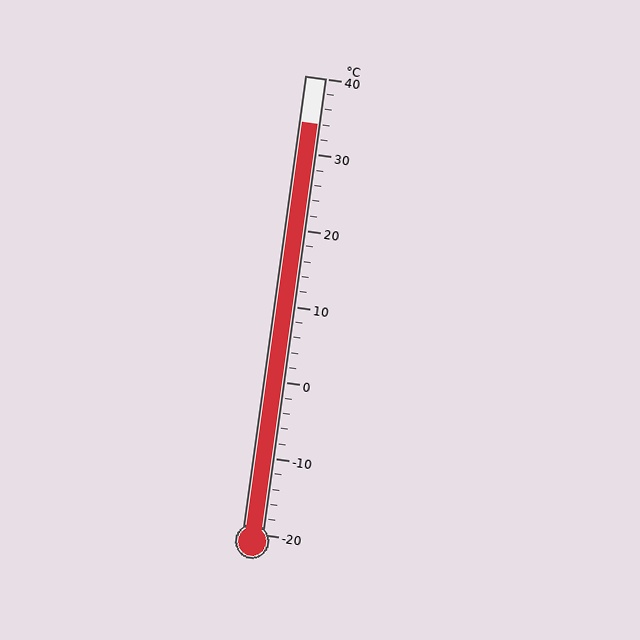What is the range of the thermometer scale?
The thermometer scale ranges from -20°C to 40°C.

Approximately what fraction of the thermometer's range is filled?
The thermometer is filled to approximately 90% of its range.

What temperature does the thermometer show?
The thermometer shows approximately 34°C.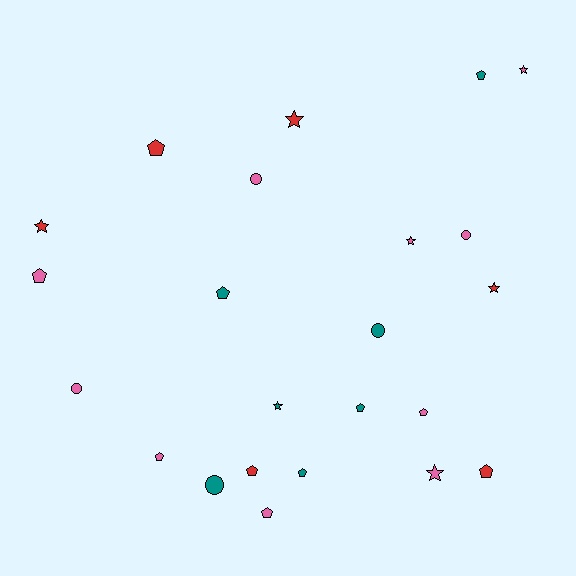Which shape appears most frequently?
Pentagon, with 11 objects.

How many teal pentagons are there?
There are 4 teal pentagons.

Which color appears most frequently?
Pink, with 10 objects.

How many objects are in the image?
There are 23 objects.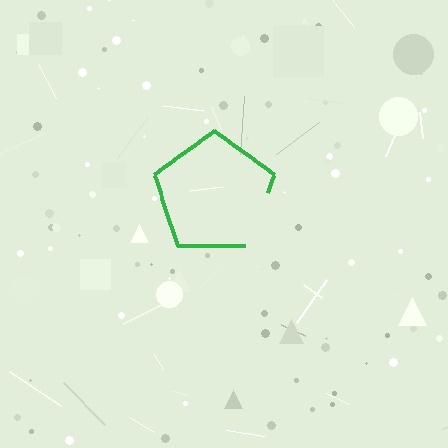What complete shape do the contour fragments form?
The contour fragments form a pentagon.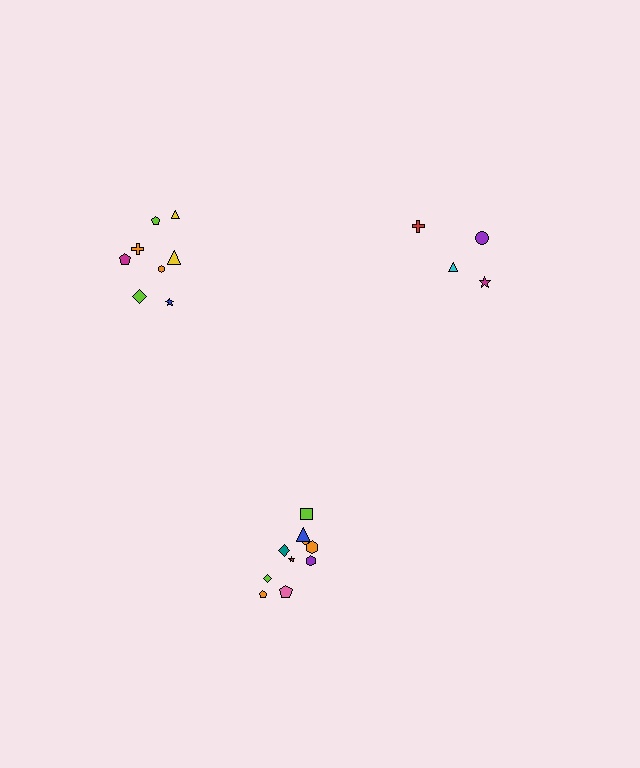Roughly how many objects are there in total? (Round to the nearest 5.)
Roughly 20 objects in total.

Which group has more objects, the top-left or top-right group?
The top-left group.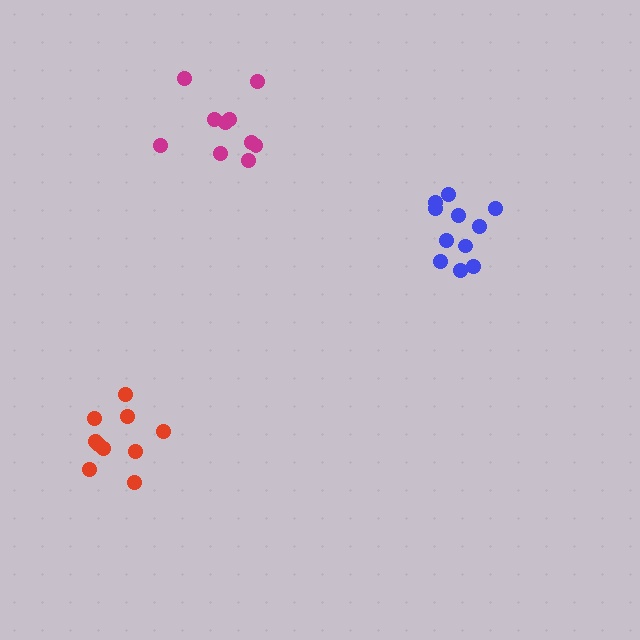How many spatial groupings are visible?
There are 3 spatial groupings.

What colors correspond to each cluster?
The clusters are colored: blue, red, magenta.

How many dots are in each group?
Group 1: 11 dots, Group 2: 10 dots, Group 3: 10 dots (31 total).